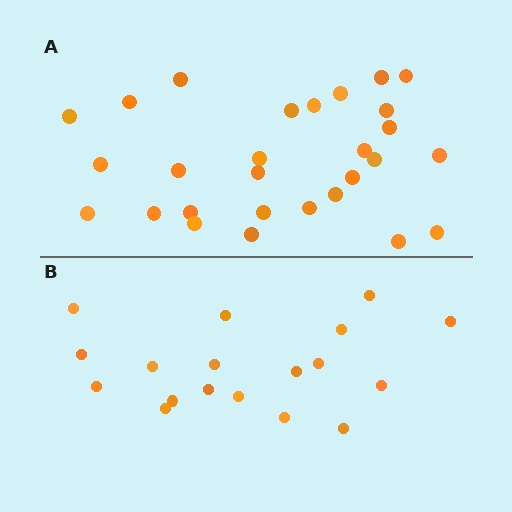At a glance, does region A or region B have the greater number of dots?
Region A (the top region) has more dots.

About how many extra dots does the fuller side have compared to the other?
Region A has roughly 10 or so more dots than region B.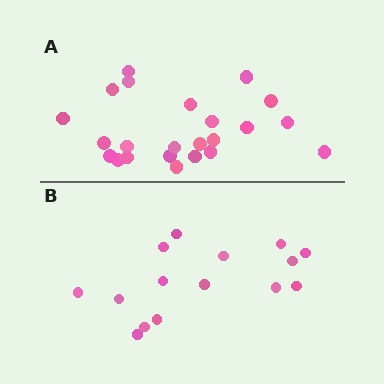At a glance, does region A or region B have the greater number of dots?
Region A (the top region) has more dots.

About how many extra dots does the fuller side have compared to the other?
Region A has roughly 8 or so more dots than region B.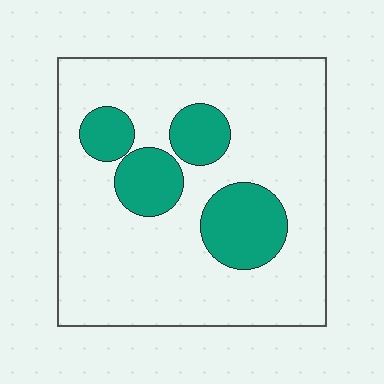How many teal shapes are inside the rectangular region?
4.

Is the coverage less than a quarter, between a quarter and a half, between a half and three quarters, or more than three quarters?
Less than a quarter.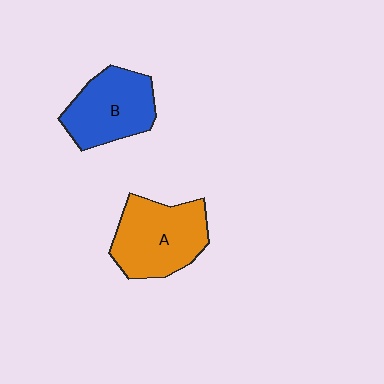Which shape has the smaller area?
Shape B (blue).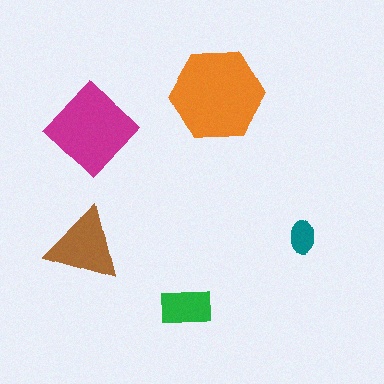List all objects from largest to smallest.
The orange hexagon, the magenta diamond, the brown triangle, the green rectangle, the teal ellipse.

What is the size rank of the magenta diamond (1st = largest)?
2nd.